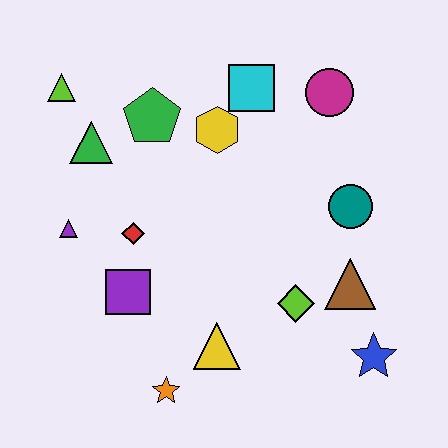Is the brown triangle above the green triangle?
No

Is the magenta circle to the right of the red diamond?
Yes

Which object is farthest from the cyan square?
The orange star is farthest from the cyan square.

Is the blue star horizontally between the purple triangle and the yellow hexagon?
No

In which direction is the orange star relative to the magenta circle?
The orange star is below the magenta circle.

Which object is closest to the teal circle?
The brown triangle is closest to the teal circle.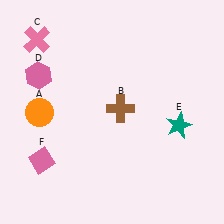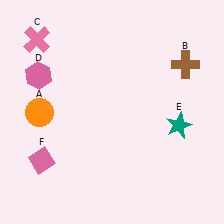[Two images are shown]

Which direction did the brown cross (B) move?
The brown cross (B) moved right.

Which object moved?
The brown cross (B) moved right.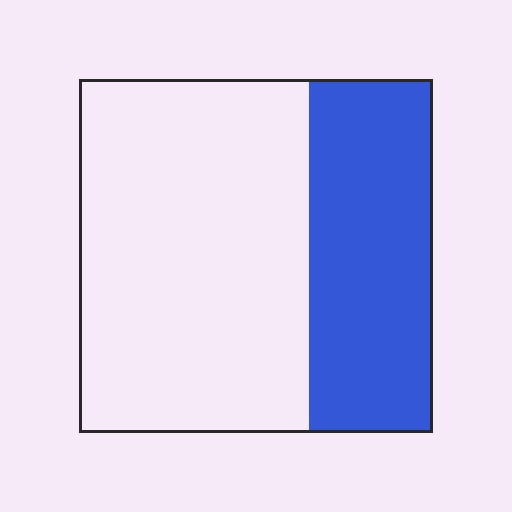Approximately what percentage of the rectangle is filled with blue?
Approximately 35%.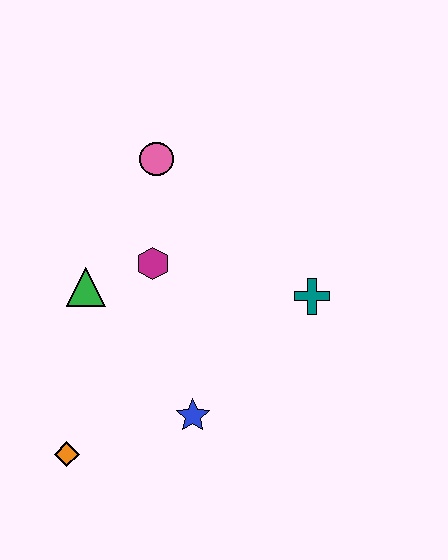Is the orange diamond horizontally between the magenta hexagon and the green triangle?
No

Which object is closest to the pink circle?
The magenta hexagon is closest to the pink circle.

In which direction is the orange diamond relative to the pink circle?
The orange diamond is below the pink circle.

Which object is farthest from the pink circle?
The orange diamond is farthest from the pink circle.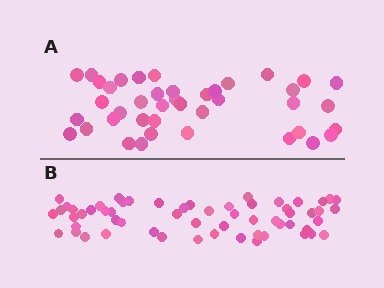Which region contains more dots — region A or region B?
Region B (the bottom region) has more dots.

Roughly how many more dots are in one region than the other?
Region B has approximately 20 more dots than region A.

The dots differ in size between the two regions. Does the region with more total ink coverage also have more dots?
No. Region A has more total ink coverage because its dots are larger, but region B actually contains more individual dots. Total area can be misleading — the number of items is what matters here.